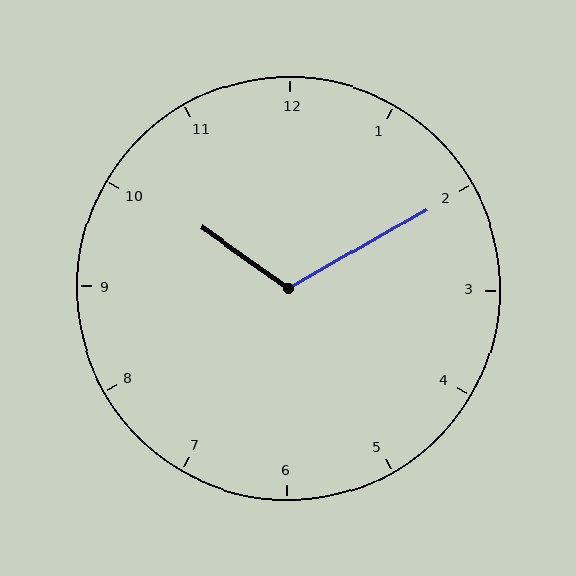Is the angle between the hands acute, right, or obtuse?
It is obtuse.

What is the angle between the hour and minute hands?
Approximately 115 degrees.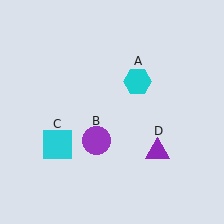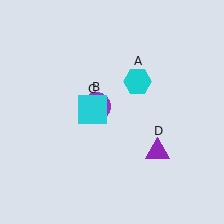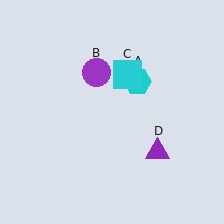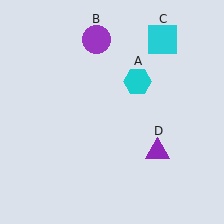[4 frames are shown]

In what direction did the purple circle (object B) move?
The purple circle (object B) moved up.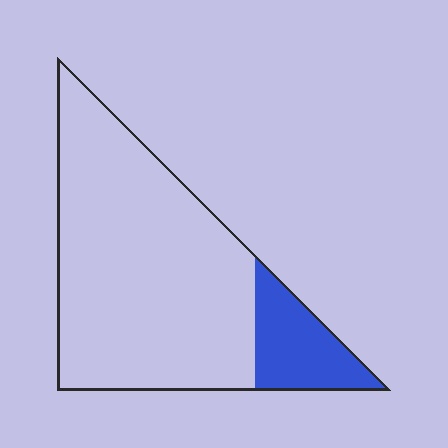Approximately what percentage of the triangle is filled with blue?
Approximately 15%.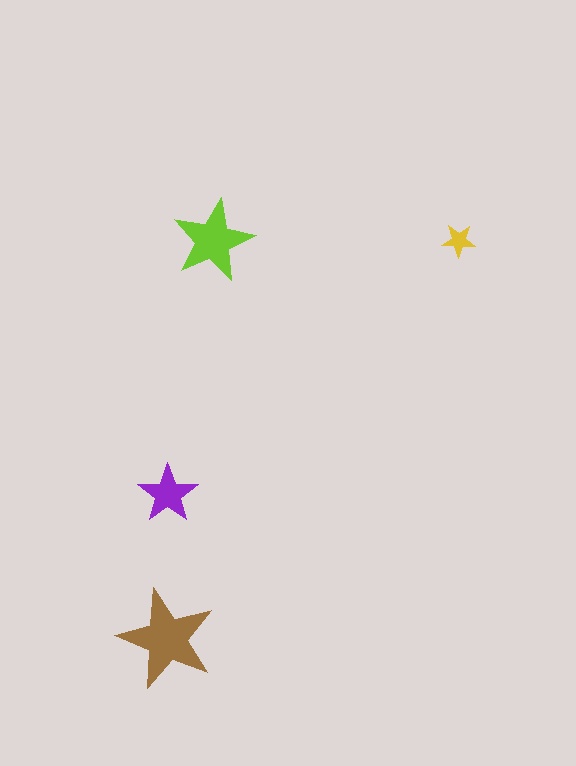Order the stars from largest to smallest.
the brown one, the lime one, the purple one, the yellow one.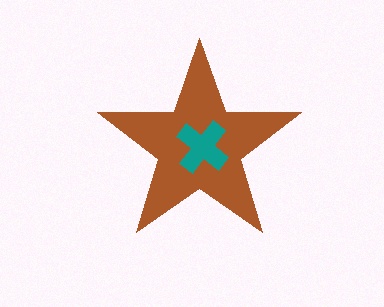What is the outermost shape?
The brown star.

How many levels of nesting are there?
2.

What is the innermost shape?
The teal cross.